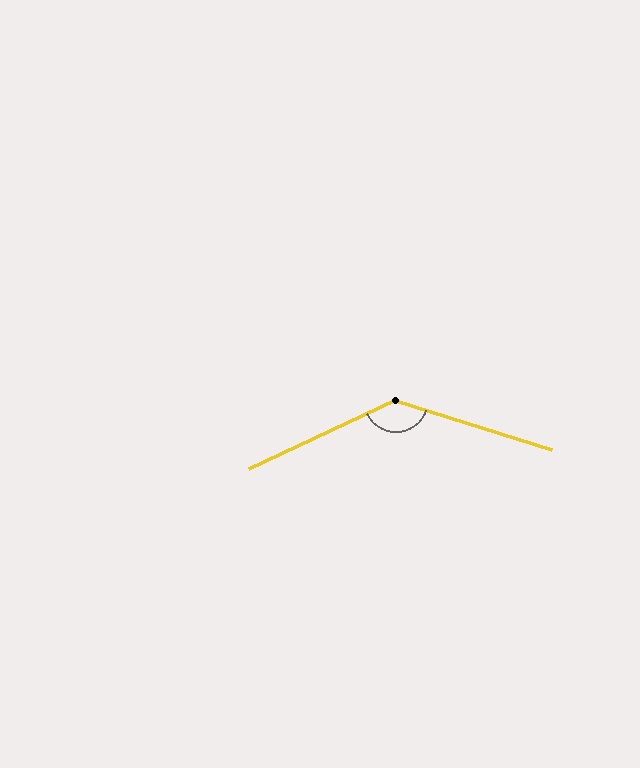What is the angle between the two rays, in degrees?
Approximately 137 degrees.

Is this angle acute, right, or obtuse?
It is obtuse.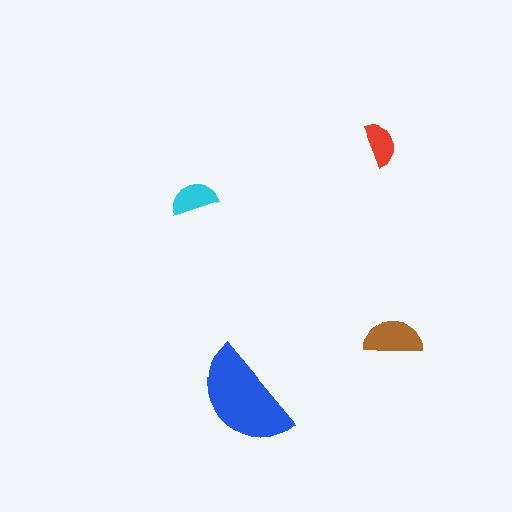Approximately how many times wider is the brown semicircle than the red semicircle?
About 1.5 times wider.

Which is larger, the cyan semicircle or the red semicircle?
The cyan one.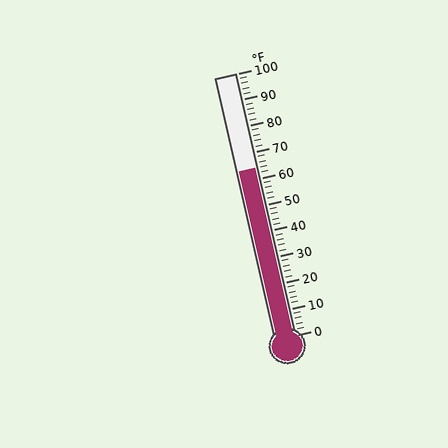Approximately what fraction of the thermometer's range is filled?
The thermometer is filled to approximately 65% of its range.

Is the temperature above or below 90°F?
The temperature is below 90°F.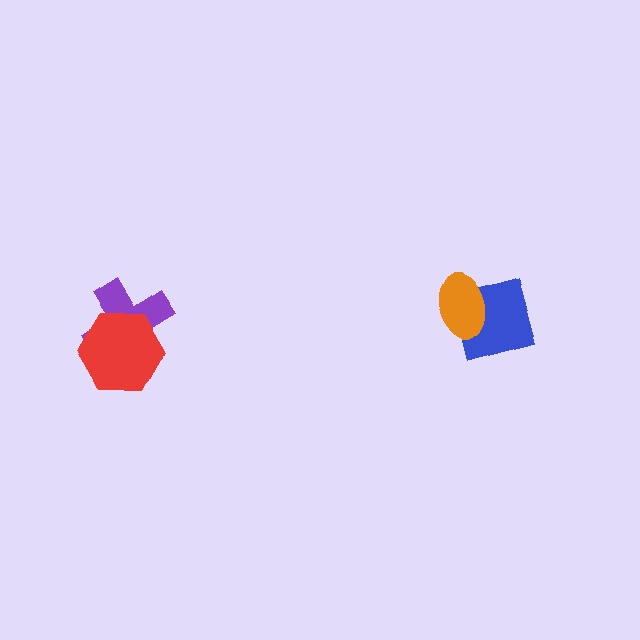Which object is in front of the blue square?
The orange ellipse is in front of the blue square.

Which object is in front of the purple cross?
The red hexagon is in front of the purple cross.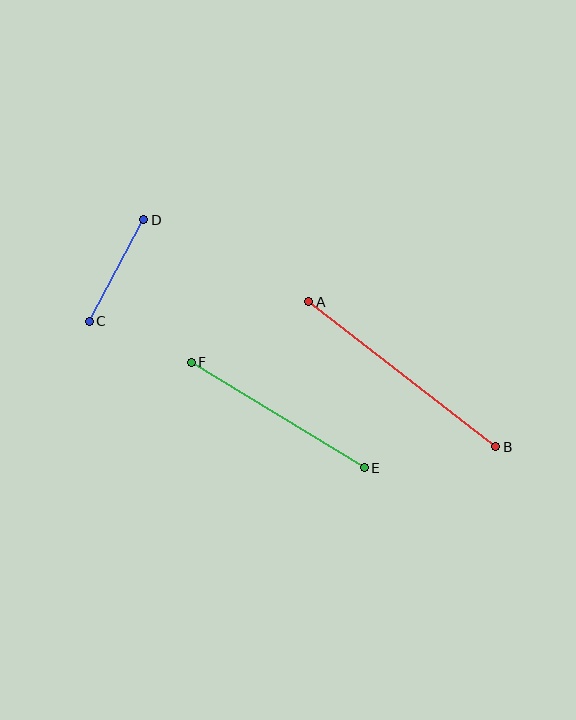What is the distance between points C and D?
The distance is approximately 115 pixels.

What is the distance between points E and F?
The distance is approximately 202 pixels.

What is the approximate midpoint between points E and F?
The midpoint is at approximately (278, 415) pixels.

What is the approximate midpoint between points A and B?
The midpoint is at approximately (402, 374) pixels.